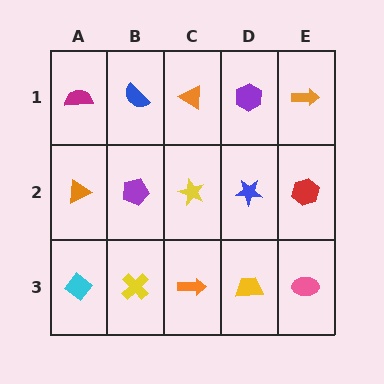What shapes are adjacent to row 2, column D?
A purple hexagon (row 1, column D), a yellow trapezoid (row 3, column D), a yellow star (row 2, column C), a red hexagon (row 2, column E).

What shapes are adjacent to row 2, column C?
An orange triangle (row 1, column C), an orange arrow (row 3, column C), a purple pentagon (row 2, column B), a blue star (row 2, column D).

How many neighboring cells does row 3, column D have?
3.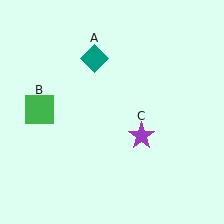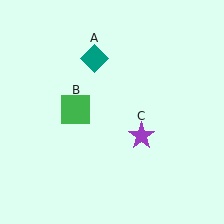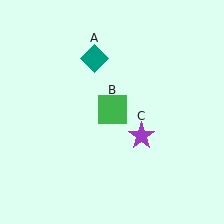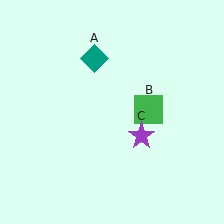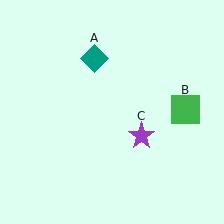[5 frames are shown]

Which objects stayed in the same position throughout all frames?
Teal diamond (object A) and purple star (object C) remained stationary.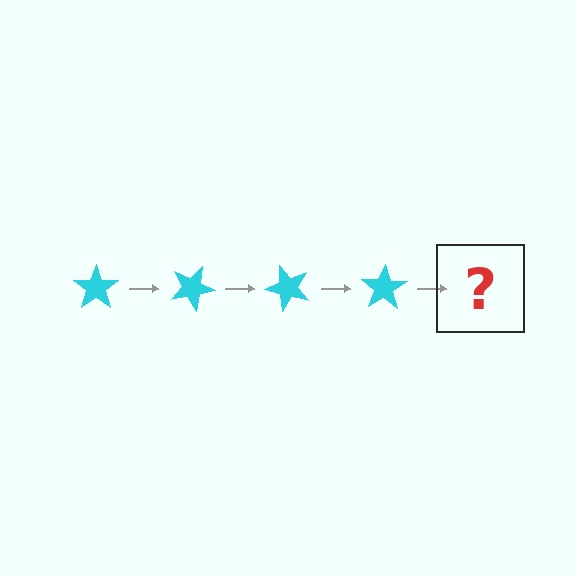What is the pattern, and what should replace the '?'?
The pattern is that the star rotates 25 degrees each step. The '?' should be a cyan star rotated 100 degrees.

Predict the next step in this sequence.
The next step is a cyan star rotated 100 degrees.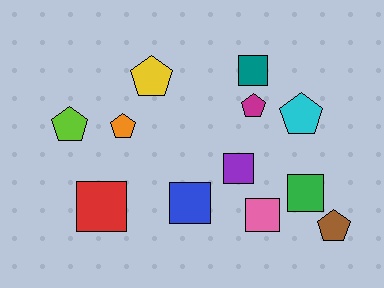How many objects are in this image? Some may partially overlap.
There are 12 objects.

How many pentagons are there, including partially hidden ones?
There are 6 pentagons.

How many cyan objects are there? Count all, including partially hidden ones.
There is 1 cyan object.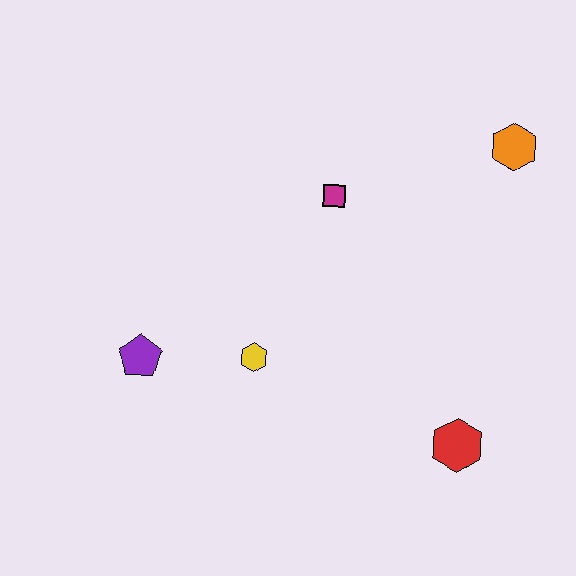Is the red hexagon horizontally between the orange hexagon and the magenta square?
Yes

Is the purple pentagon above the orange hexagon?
No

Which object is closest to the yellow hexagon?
The purple pentagon is closest to the yellow hexagon.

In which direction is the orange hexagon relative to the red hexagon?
The orange hexagon is above the red hexagon.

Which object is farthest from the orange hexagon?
The purple pentagon is farthest from the orange hexagon.